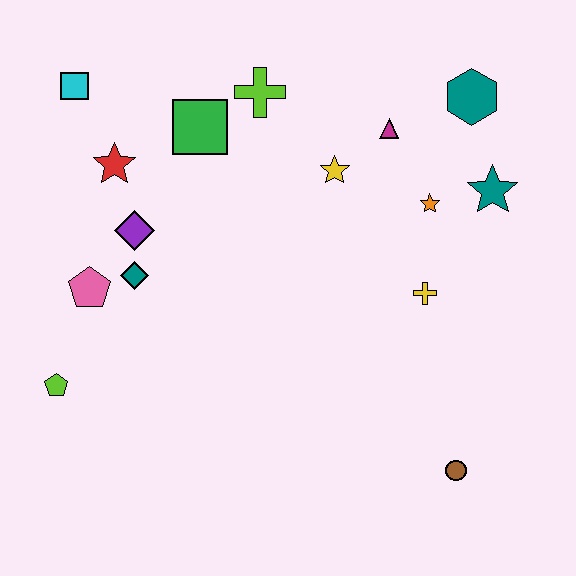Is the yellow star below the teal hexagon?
Yes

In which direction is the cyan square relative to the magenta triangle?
The cyan square is to the left of the magenta triangle.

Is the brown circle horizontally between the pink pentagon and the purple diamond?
No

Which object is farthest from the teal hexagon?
The lime pentagon is farthest from the teal hexagon.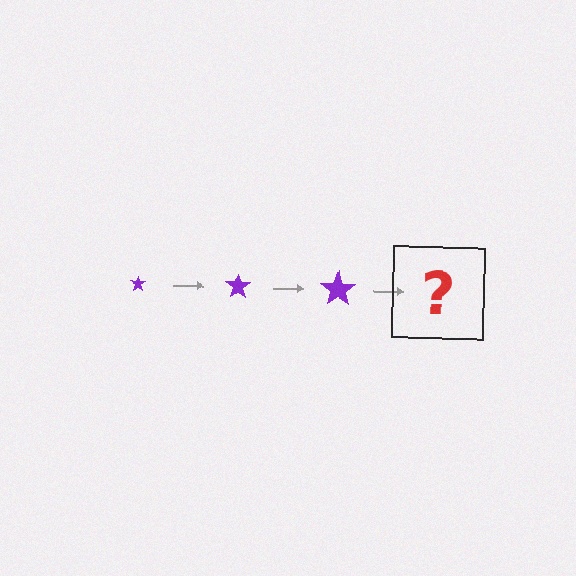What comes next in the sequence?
The next element should be a purple star, larger than the previous one.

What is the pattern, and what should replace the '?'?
The pattern is that the star gets progressively larger each step. The '?' should be a purple star, larger than the previous one.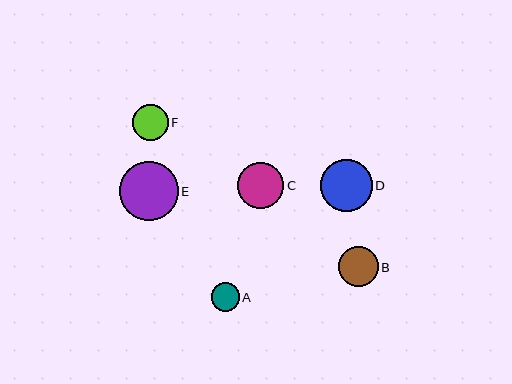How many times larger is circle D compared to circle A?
Circle D is approximately 1.8 times the size of circle A.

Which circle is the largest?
Circle E is the largest with a size of approximately 59 pixels.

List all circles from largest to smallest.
From largest to smallest: E, D, C, B, F, A.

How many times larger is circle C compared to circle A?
Circle C is approximately 1.6 times the size of circle A.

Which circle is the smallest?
Circle A is the smallest with a size of approximately 28 pixels.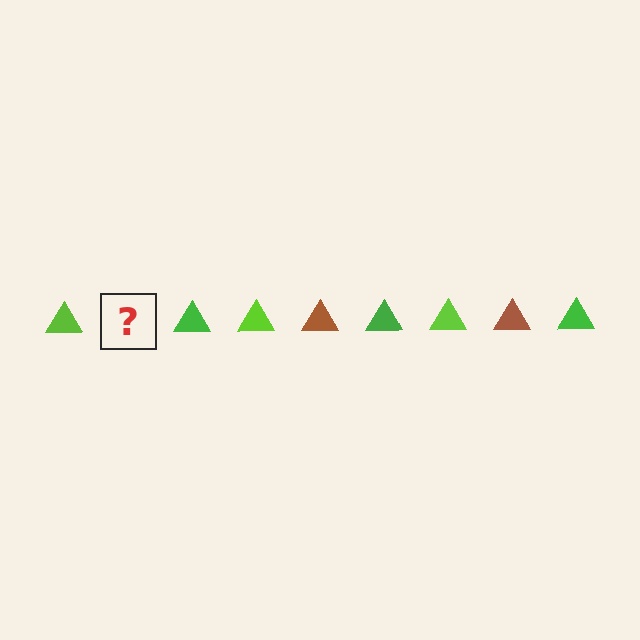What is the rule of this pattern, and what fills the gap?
The rule is that the pattern cycles through lime, brown, green triangles. The gap should be filled with a brown triangle.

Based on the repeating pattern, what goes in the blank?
The blank should be a brown triangle.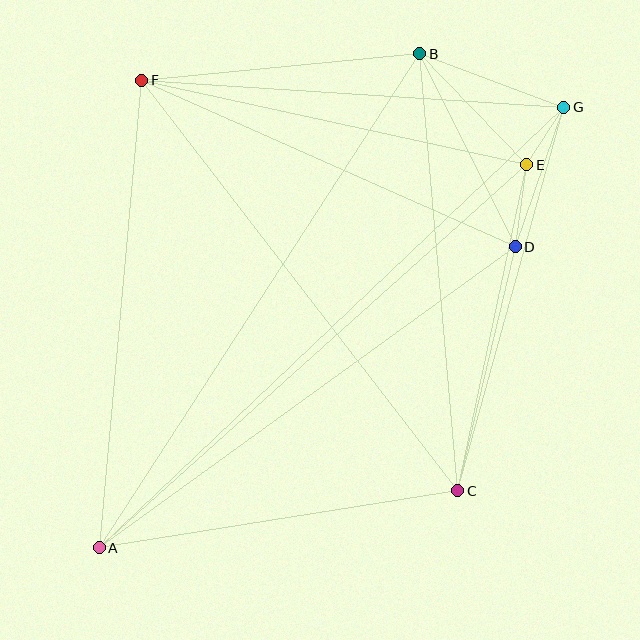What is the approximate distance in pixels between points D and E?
The distance between D and E is approximately 83 pixels.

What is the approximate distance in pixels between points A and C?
The distance between A and C is approximately 363 pixels.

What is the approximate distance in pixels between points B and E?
The distance between B and E is approximately 154 pixels.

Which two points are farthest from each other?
Points A and G are farthest from each other.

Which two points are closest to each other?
Points E and G are closest to each other.